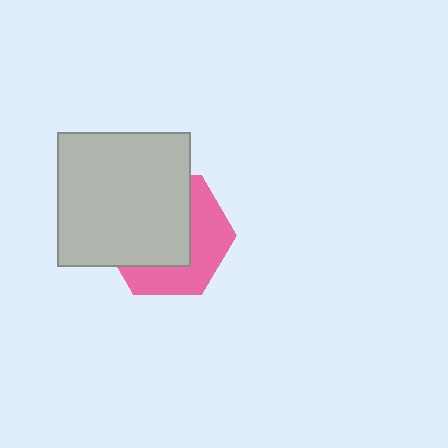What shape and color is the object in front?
The object in front is a light gray square.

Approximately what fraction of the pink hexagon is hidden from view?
Roughly 58% of the pink hexagon is hidden behind the light gray square.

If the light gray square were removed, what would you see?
You would see the complete pink hexagon.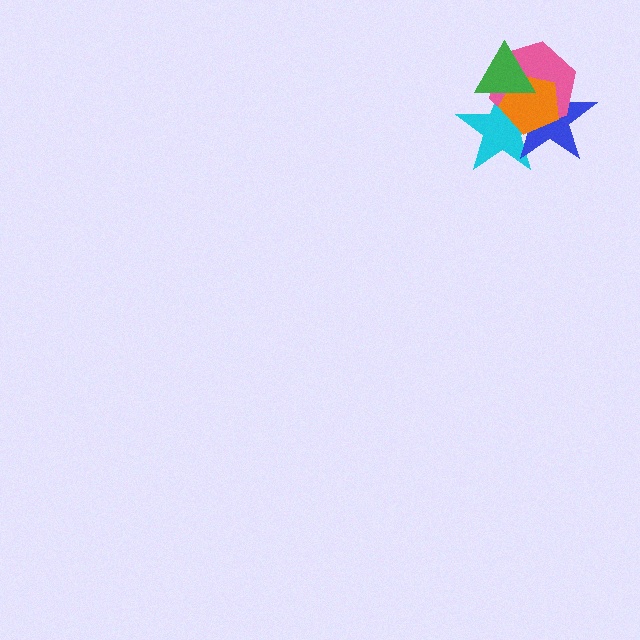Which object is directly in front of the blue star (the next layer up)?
The pink hexagon is directly in front of the blue star.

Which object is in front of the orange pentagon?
The green triangle is in front of the orange pentagon.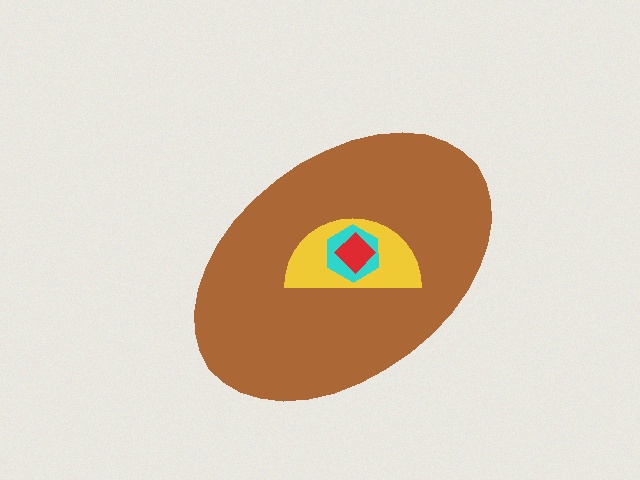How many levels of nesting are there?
4.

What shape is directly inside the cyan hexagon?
The red diamond.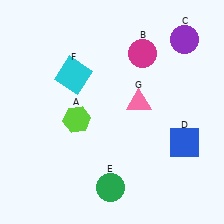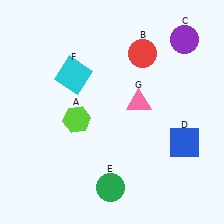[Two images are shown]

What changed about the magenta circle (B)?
In Image 1, B is magenta. In Image 2, it changed to red.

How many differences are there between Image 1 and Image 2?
There is 1 difference between the two images.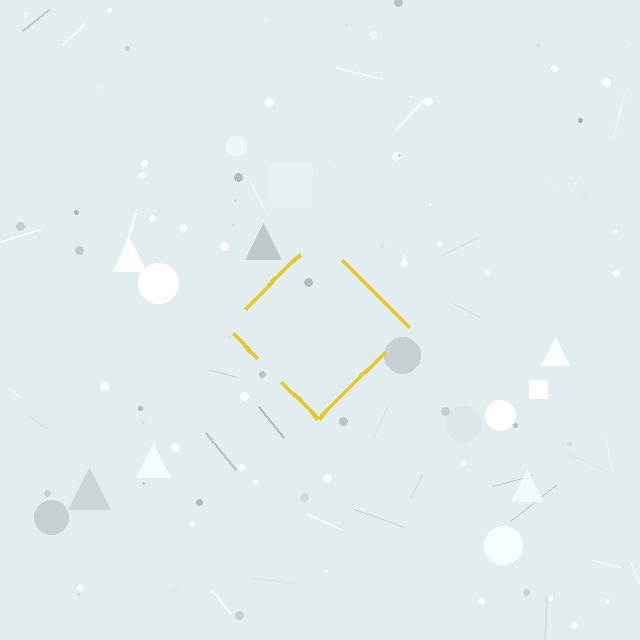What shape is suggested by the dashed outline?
The dashed outline suggests a diamond.